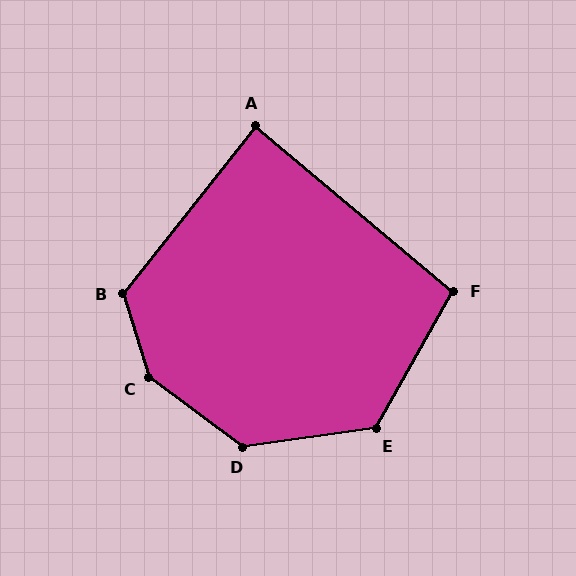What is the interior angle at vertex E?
Approximately 127 degrees (obtuse).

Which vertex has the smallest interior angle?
A, at approximately 88 degrees.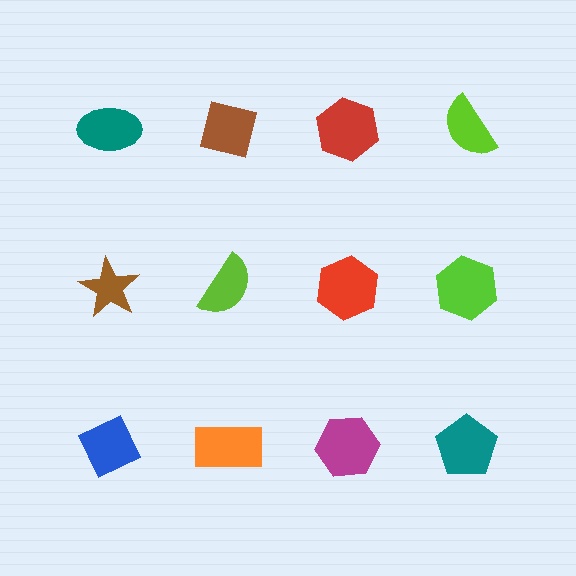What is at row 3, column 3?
A magenta hexagon.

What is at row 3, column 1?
A blue diamond.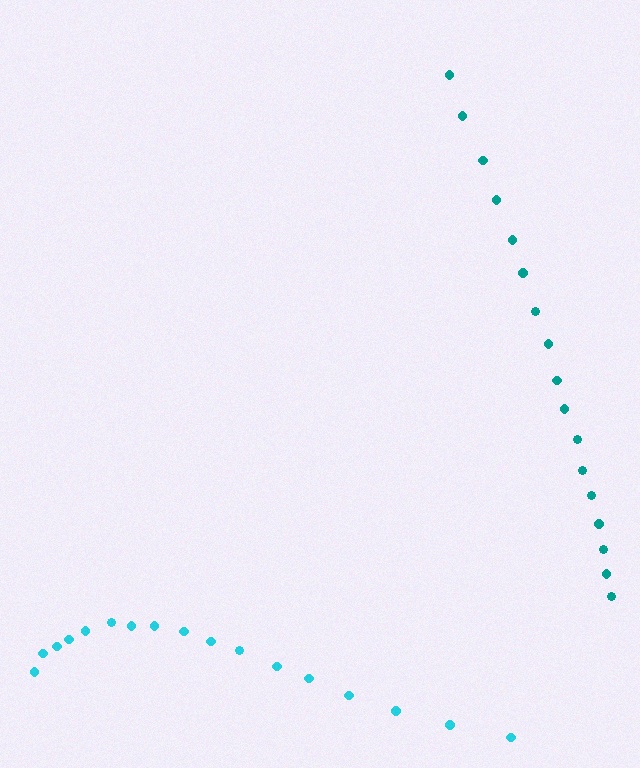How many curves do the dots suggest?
There are 2 distinct paths.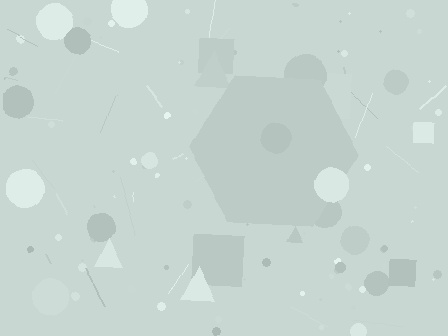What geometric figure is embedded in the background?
A hexagon is embedded in the background.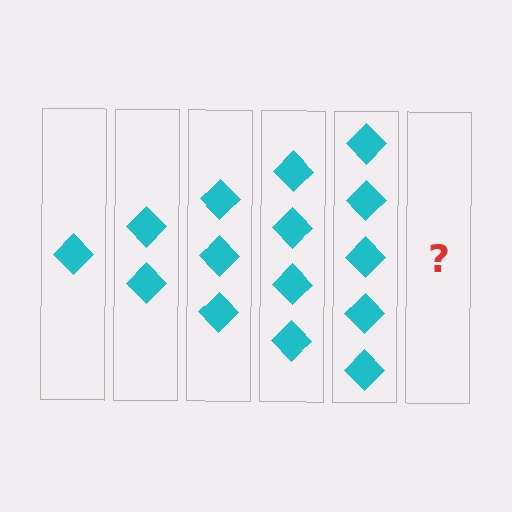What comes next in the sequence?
The next element should be 6 diamonds.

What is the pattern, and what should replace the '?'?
The pattern is that each step adds one more diamond. The '?' should be 6 diamonds.